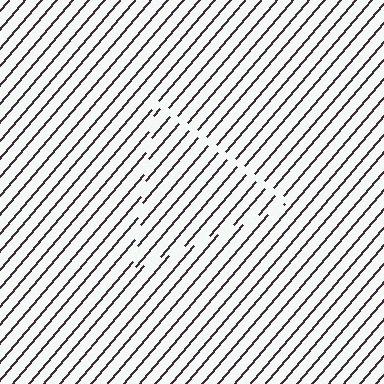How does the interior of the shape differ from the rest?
The interior of the shape contains the same grating, shifted by half a period — the contour is defined by the phase discontinuity where line-ends from the inner and outer gratings abut.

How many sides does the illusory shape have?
3 sides — the line-ends trace a triangle.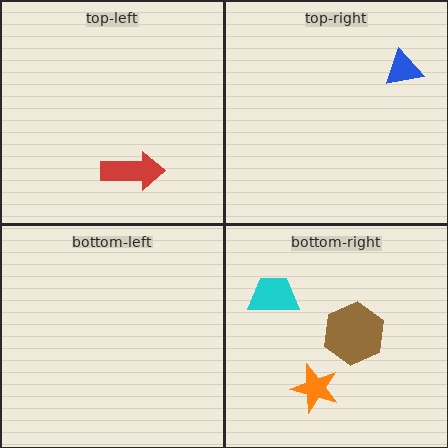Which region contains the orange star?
The bottom-right region.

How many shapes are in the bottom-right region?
3.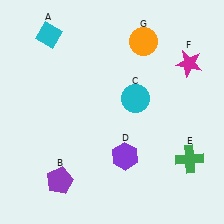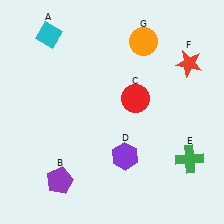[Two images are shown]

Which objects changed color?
C changed from cyan to red. F changed from magenta to red.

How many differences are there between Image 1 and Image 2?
There are 2 differences between the two images.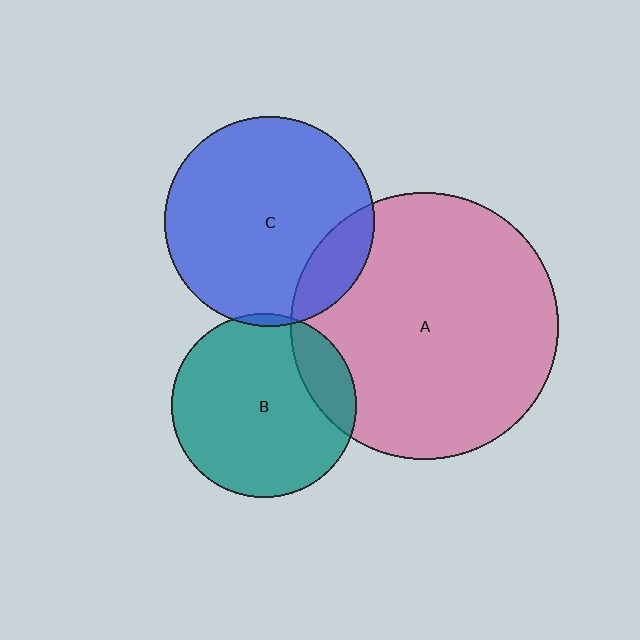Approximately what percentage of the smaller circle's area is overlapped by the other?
Approximately 5%.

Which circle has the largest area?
Circle A (pink).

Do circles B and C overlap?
Yes.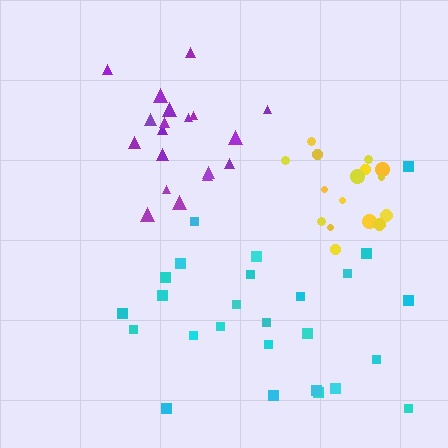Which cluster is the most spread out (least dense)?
Cyan.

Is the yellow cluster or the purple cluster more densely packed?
Yellow.